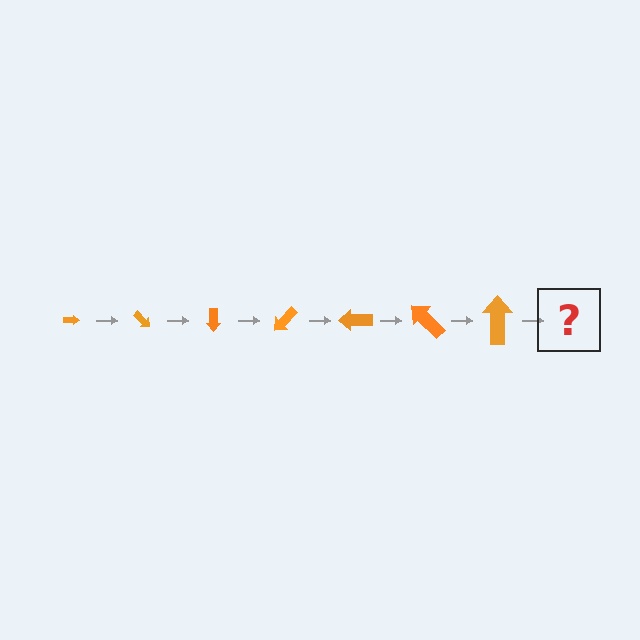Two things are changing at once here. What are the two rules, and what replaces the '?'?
The two rules are that the arrow grows larger each step and it rotates 45 degrees each step. The '?' should be an arrow, larger than the previous one and rotated 315 degrees from the start.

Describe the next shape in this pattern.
It should be an arrow, larger than the previous one and rotated 315 degrees from the start.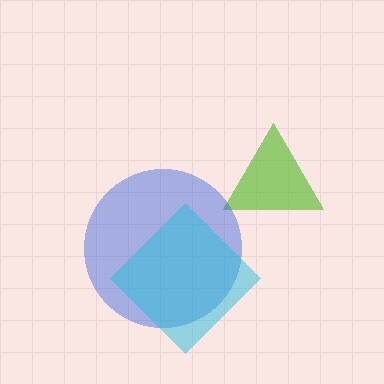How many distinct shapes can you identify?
There are 3 distinct shapes: a lime triangle, a blue circle, a cyan diamond.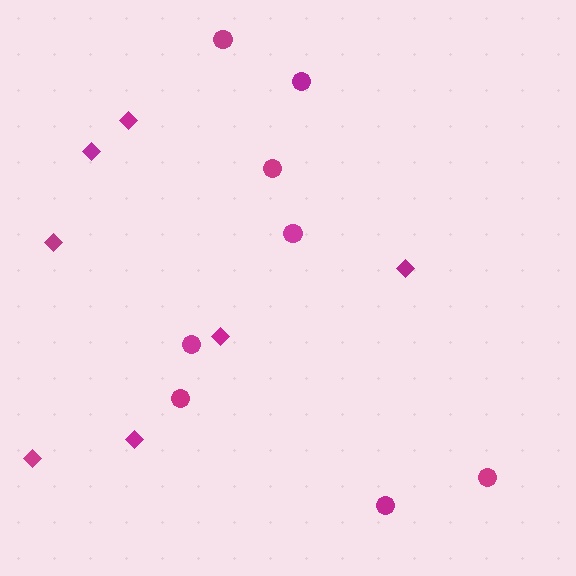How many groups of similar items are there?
There are 2 groups: one group of diamonds (7) and one group of circles (8).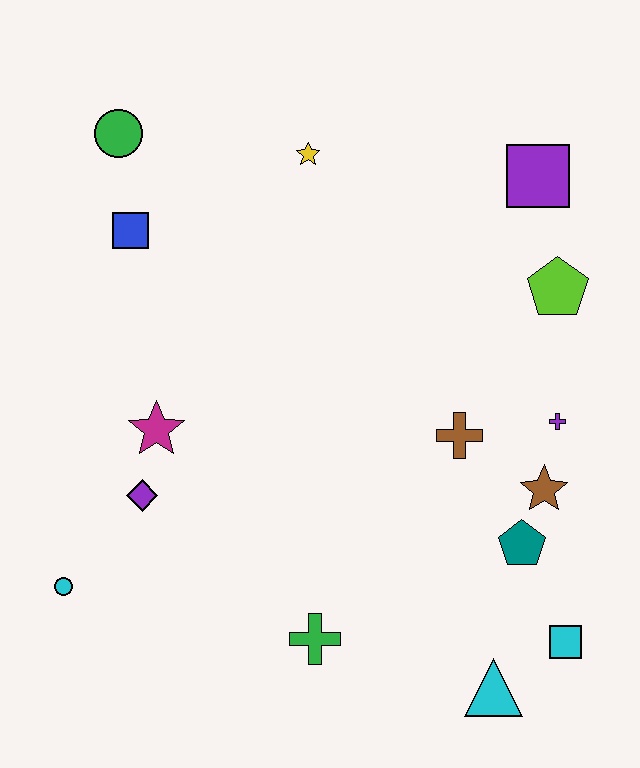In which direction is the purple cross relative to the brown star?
The purple cross is above the brown star.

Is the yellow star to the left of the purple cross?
Yes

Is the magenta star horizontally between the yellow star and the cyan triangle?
No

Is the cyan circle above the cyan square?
Yes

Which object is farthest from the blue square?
The cyan square is farthest from the blue square.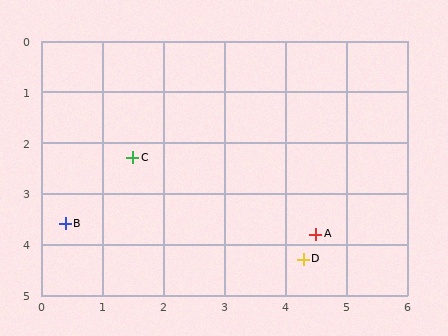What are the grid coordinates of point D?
Point D is at approximately (4.3, 4.3).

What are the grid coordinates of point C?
Point C is at approximately (1.5, 2.3).